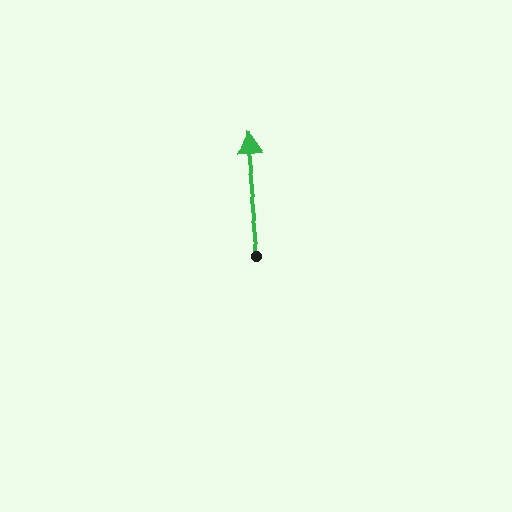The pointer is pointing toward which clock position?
Roughly 12 o'clock.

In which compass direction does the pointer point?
North.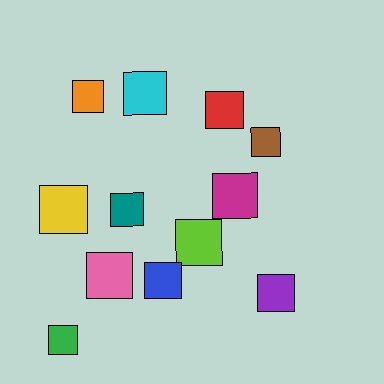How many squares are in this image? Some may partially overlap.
There are 12 squares.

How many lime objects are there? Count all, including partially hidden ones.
There is 1 lime object.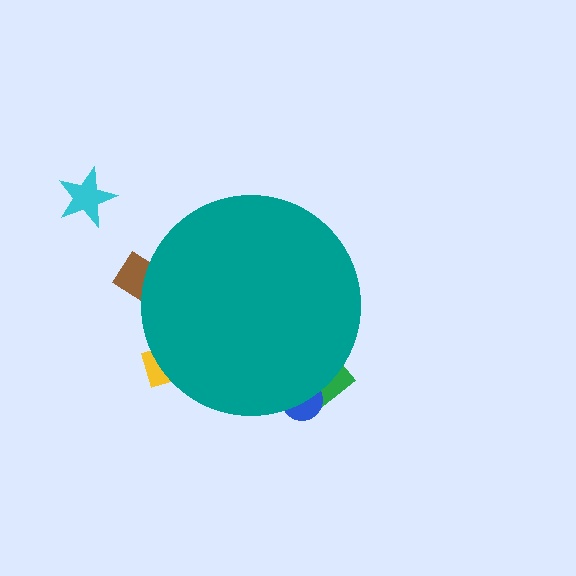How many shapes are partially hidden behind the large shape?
4 shapes are partially hidden.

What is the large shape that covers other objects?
A teal circle.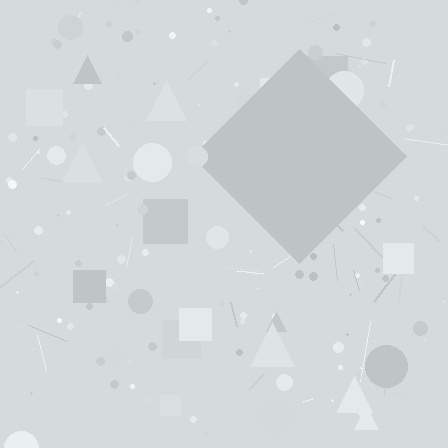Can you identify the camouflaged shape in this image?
The camouflaged shape is a diamond.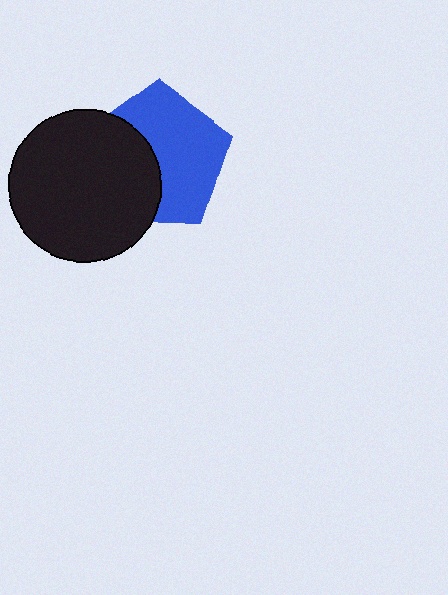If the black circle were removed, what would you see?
You would see the complete blue pentagon.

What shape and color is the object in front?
The object in front is a black circle.